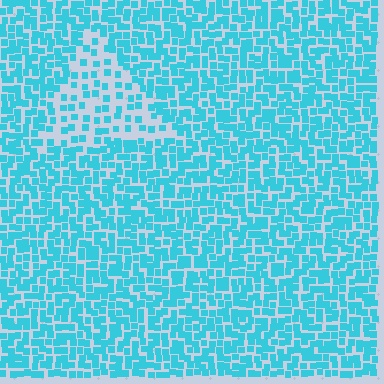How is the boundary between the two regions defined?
The boundary is defined by a change in element density (approximately 2.1x ratio). All elements are the same color, size, and shape.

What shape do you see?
I see a triangle.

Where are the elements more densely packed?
The elements are more densely packed outside the triangle boundary.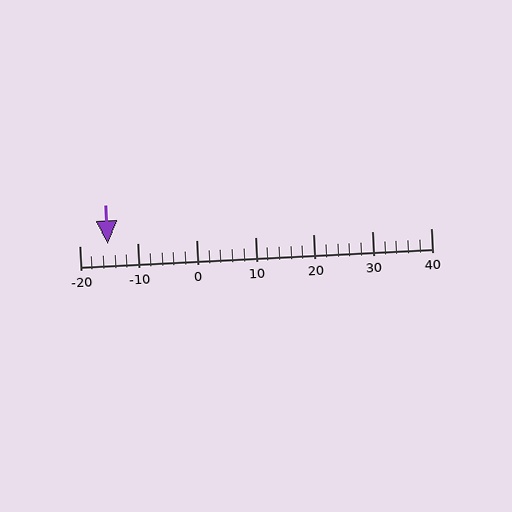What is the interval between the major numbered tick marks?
The major tick marks are spaced 10 units apart.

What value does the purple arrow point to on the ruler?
The purple arrow points to approximately -15.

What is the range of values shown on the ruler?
The ruler shows values from -20 to 40.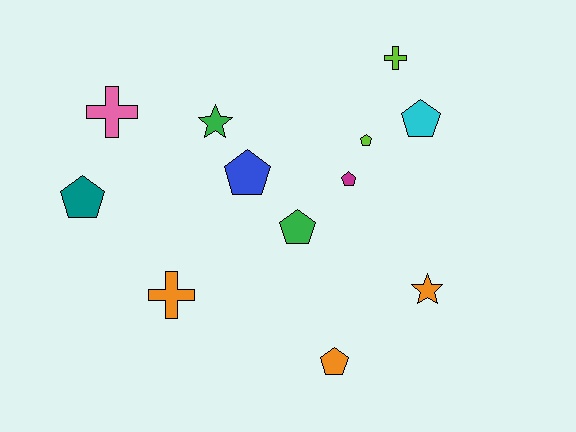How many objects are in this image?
There are 12 objects.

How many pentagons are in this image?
There are 7 pentagons.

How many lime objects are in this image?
There are 2 lime objects.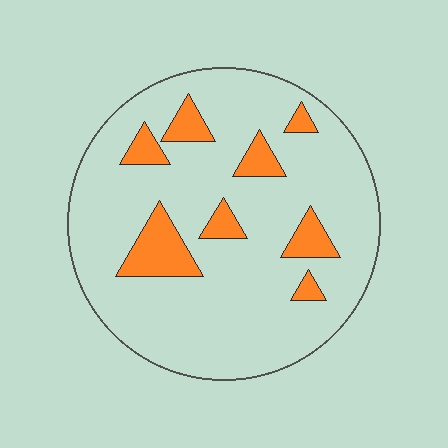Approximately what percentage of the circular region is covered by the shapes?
Approximately 15%.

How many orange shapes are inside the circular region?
8.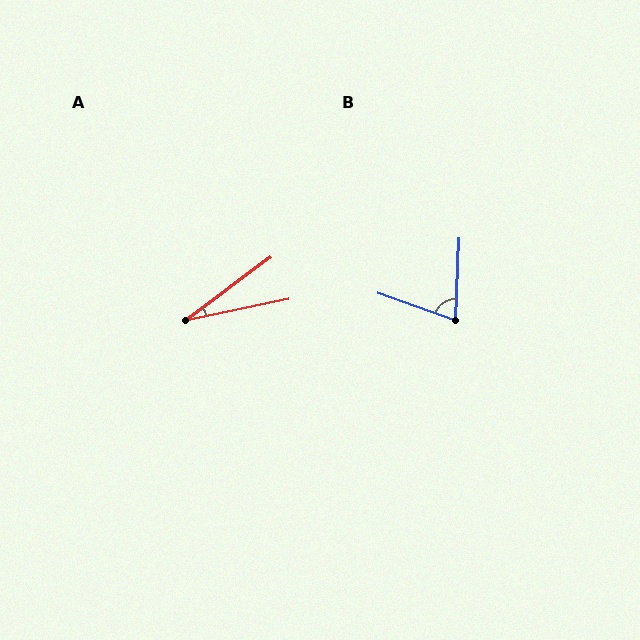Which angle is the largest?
B, at approximately 73 degrees.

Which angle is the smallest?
A, at approximately 25 degrees.